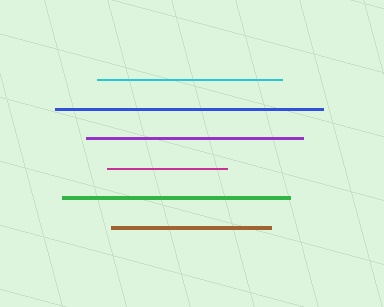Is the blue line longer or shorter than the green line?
The blue line is longer than the green line.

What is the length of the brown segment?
The brown segment is approximately 160 pixels long.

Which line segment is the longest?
The blue line is the longest at approximately 268 pixels.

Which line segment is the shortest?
The magenta line is the shortest at approximately 119 pixels.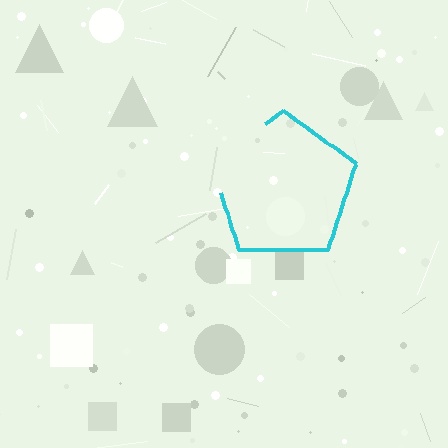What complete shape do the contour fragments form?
The contour fragments form a pentagon.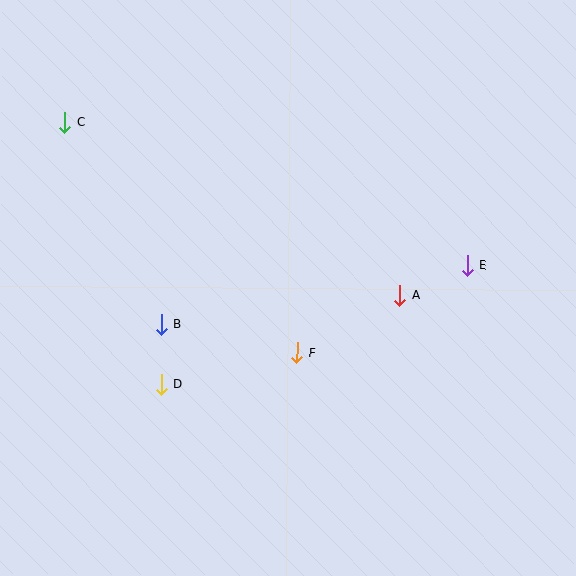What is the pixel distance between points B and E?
The distance between B and E is 312 pixels.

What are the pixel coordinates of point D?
Point D is at (161, 384).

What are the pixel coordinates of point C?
Point C is at (65, 123).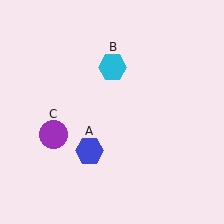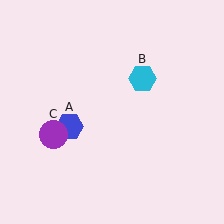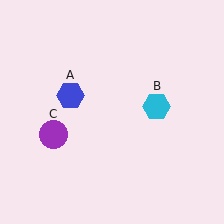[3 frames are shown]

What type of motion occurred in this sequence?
The blue hexagon (object A), cyan hexagon (object B) rotated clockwise around the center of the scene.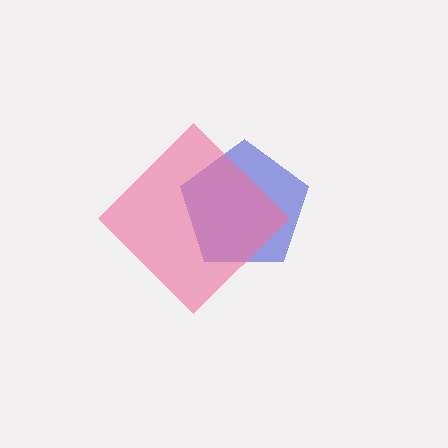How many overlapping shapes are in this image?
There are 2 overlapping shapes in the image.